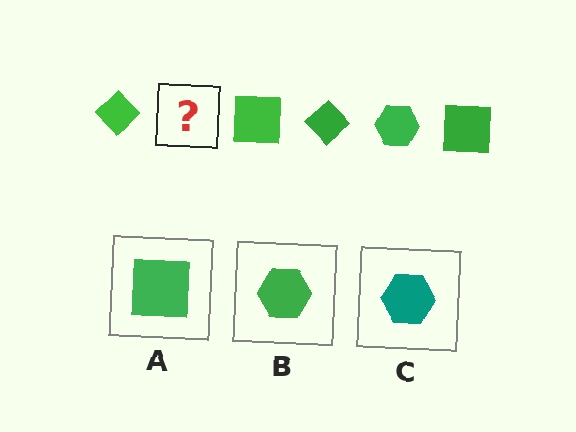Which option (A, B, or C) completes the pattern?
B.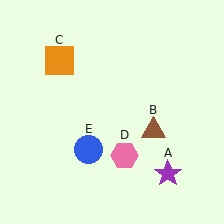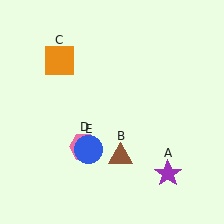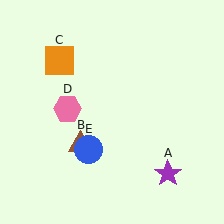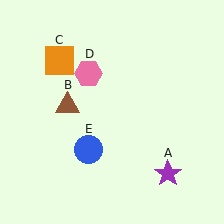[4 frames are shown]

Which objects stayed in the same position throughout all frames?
Purple star (object A) and orange square (object C) and blue circle (object E) remained stationary.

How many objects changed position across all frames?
2 objects changed position: brown triangle (object B), pink hexagon (object D).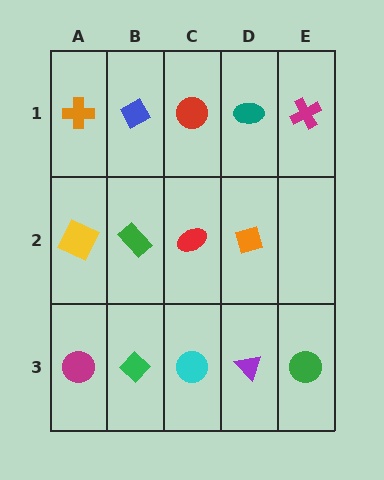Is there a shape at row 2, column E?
No, that cell is empty.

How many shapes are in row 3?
5 shapes.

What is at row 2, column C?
A red ellipse.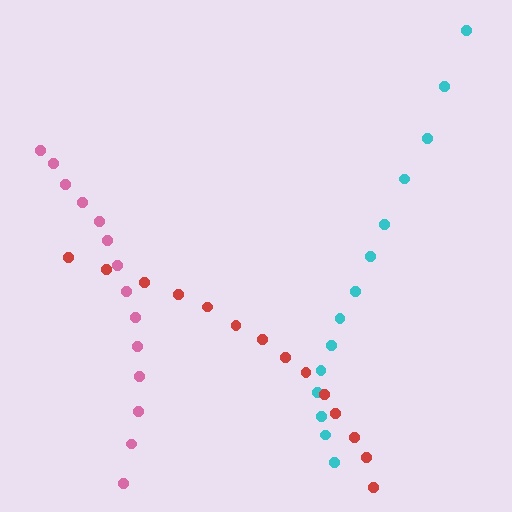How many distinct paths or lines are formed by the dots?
There are 3 distinct paths.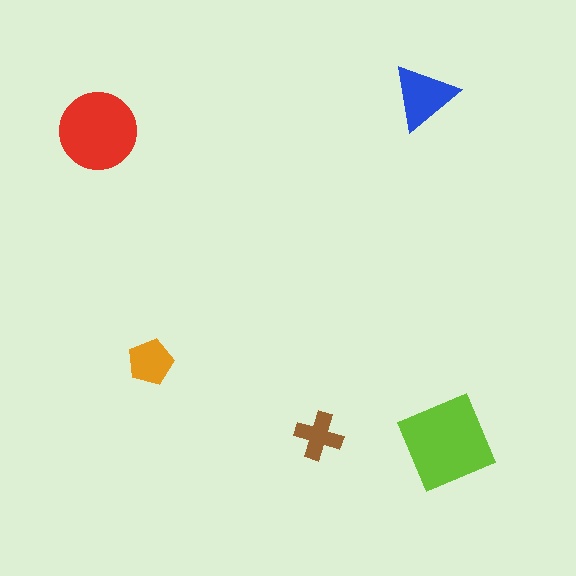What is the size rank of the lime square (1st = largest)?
1st.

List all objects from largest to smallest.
The lime square, the red circle, the blue triangle, the orange pentagon, the brown cross.